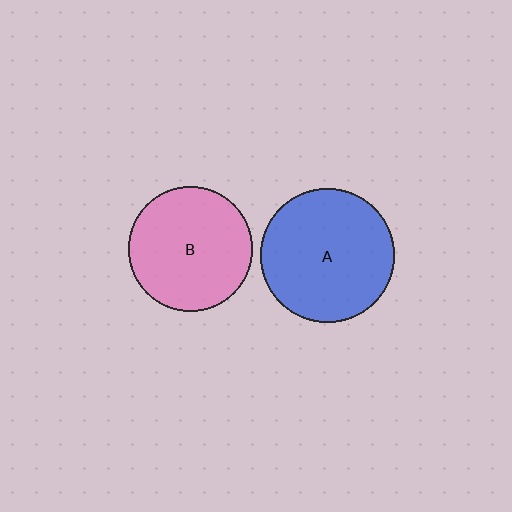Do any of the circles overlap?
No, none of the circles overlap.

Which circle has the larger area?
Circle A (blue).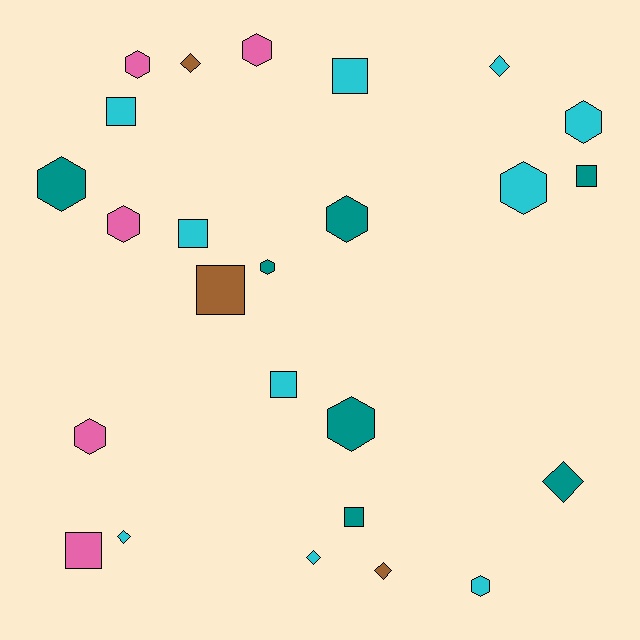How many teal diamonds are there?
There is 1 teal diamond.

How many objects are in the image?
There are 25 objects.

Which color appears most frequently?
Cyan, with 10 objects.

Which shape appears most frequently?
Hexagon, with 11 objects.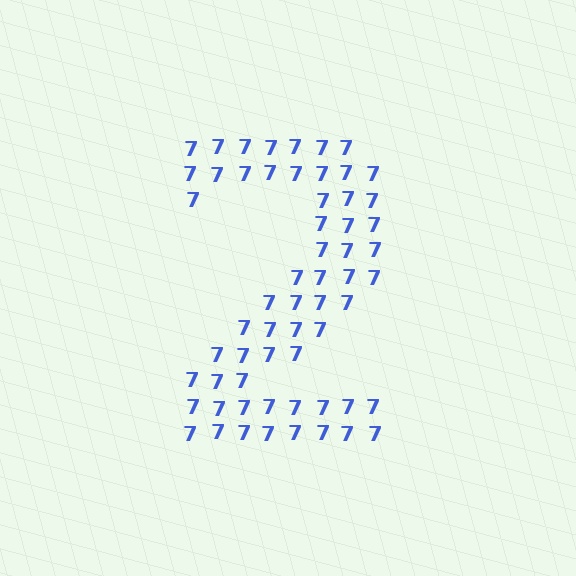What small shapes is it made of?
It is made of small digit 7's.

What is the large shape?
The large shape is the digit 2.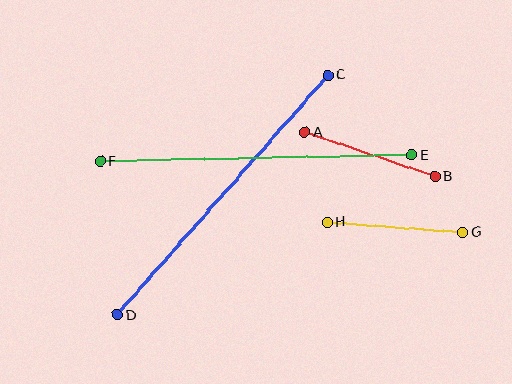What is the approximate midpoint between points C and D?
The midpoint is at approximately (222, 195) pixels.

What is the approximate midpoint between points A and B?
The midpoint is at approximately (370, 154) pixels.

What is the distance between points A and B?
The distance is approximately 137 pixels.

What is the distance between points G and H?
The distance is approximately 136 pixels.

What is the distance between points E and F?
The distance is approximately 312 pixels.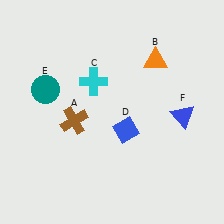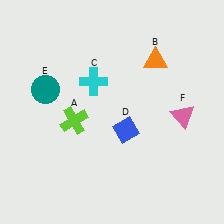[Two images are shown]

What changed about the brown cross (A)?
In Image 1, A is brown. In Image 2, it changed to lime.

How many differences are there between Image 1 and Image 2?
There are 2 differences between the two images.